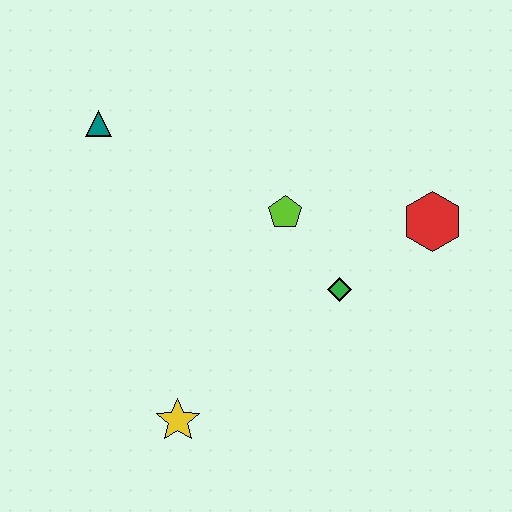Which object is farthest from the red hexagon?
The teal triangle is farthest from the red hexagon.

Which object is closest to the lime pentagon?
The green diamond is closest to the lime pentagon.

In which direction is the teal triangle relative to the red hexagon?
The teal triangle is to the left of the red hexagon.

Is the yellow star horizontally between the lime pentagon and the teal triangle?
Yes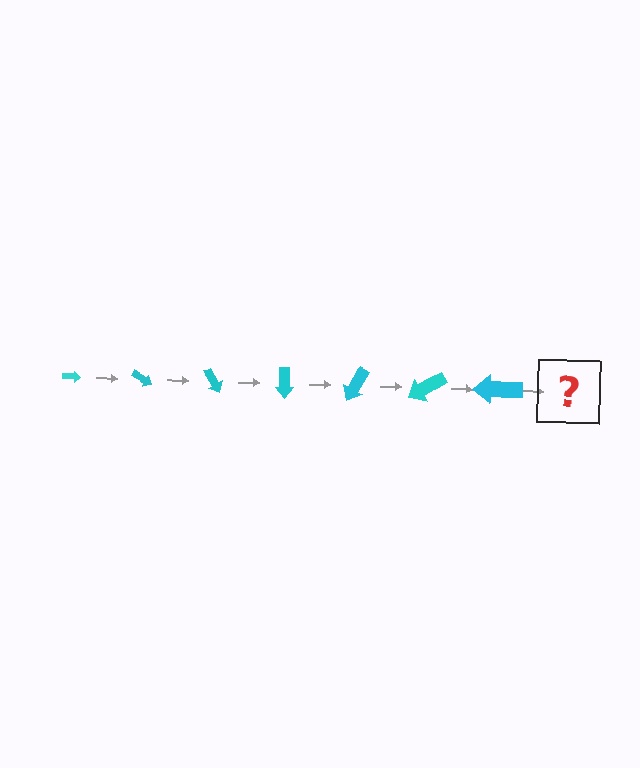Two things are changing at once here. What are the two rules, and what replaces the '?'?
The two rules are that the arrow grows larger each step and it rotates 30 degrees each step. The '?' should be an arrow, larger than the previous one and rotated 210 degrees from the start.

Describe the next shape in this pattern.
It should be an arrow, larger than the previous one and rotated 210 degrees from the start.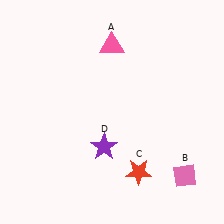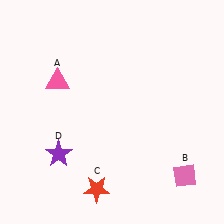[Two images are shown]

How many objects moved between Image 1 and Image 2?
3 objects moved between the two images.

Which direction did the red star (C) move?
The red star (C) moved left.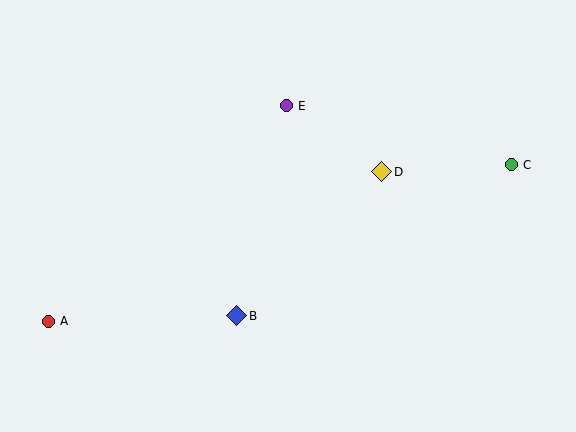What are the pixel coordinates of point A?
Point A is at (48, 321).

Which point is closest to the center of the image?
Point D at (381, 172) is closest to the center.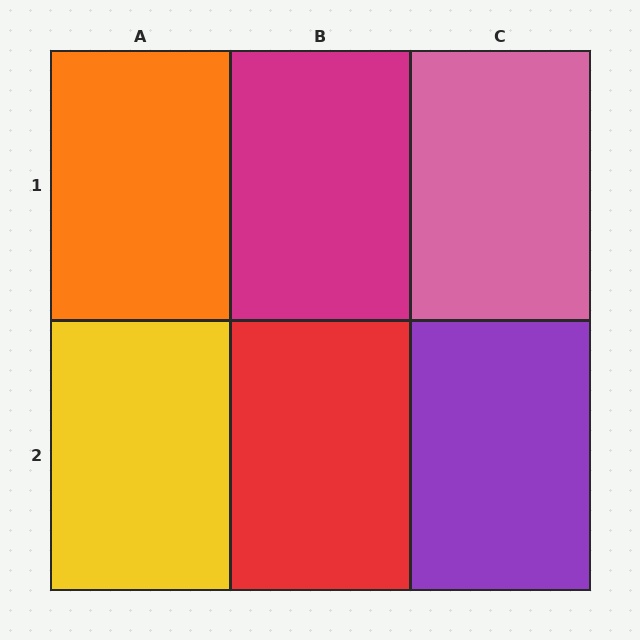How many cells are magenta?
1 cell is magenta.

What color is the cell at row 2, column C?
Purple.